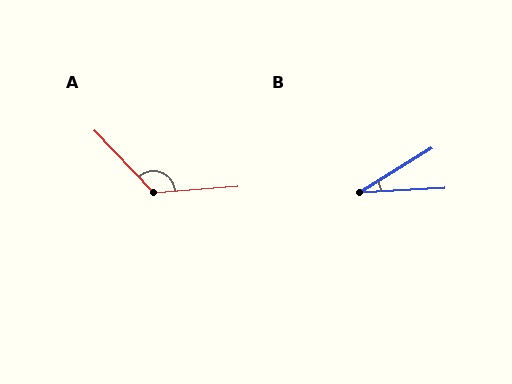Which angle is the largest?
A, at approximately 129 degrees.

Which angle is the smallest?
B, at approximately 29 degrees.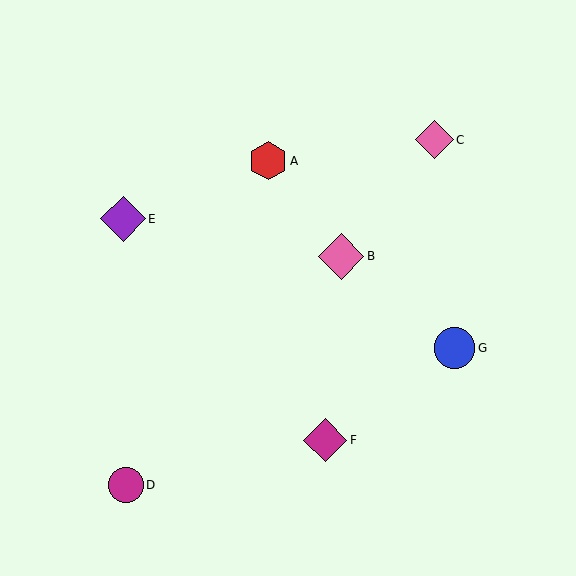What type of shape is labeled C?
Shape C is a pink diamond.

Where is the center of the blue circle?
The center of the blue circle is at (454, 348).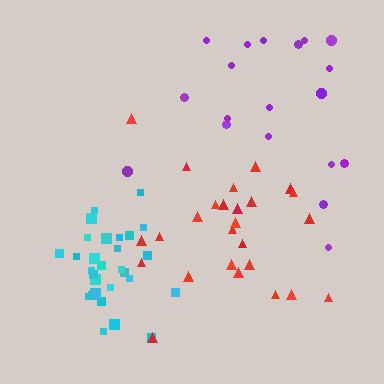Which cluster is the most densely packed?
Cyan.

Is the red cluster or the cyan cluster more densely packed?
Cyan.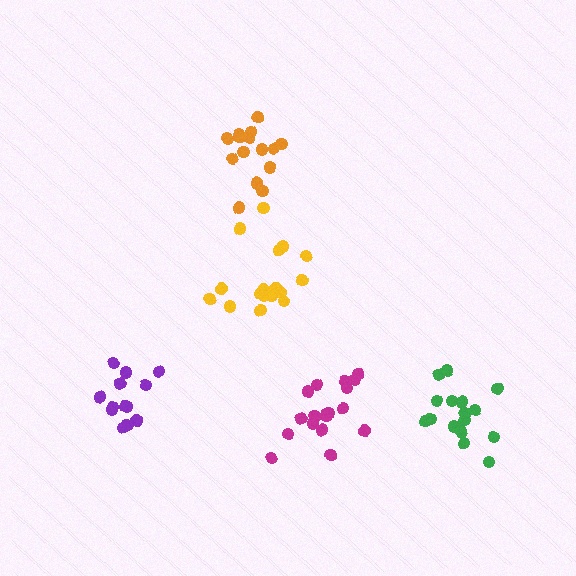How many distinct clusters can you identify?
There are 5 distinct clusters.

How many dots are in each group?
Group 1: 16 dots, Group 2: 13 dots, Group 3: 16 dots, Group 4: 17 dots, Group 5: 18 dots (80 total).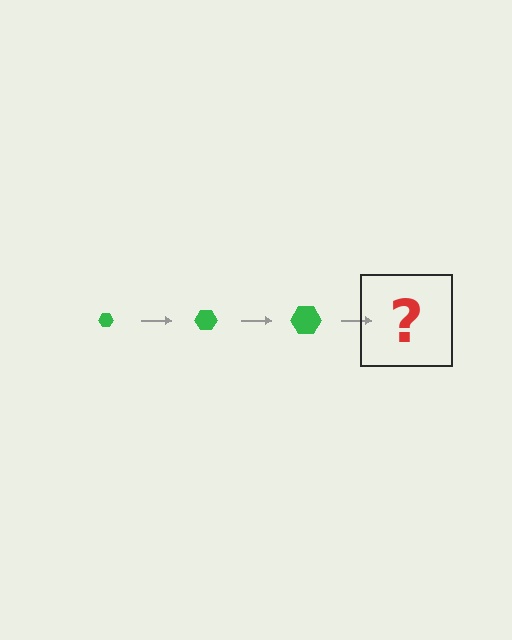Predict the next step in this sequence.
The next step is a green hexagon, larger than the previous one.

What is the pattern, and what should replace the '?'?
The pattern is that the hexagon gets progressively larger each step. The '?' should be a green hexagon, larger than the previous one.